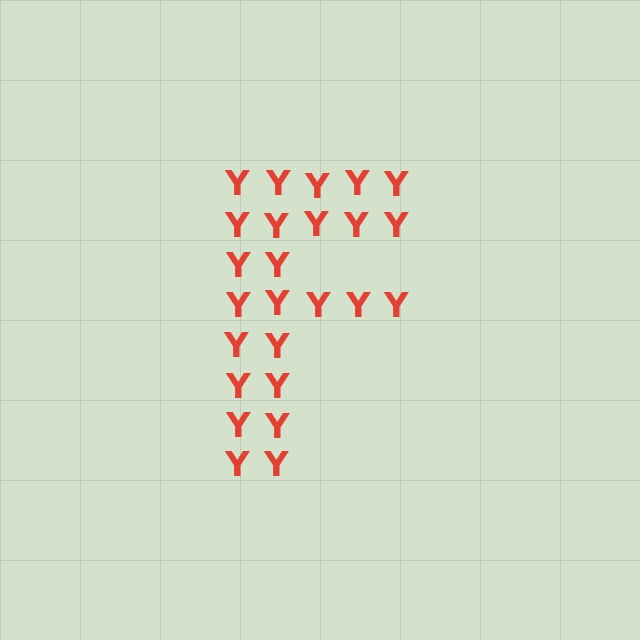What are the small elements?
The small elements are letter Y's.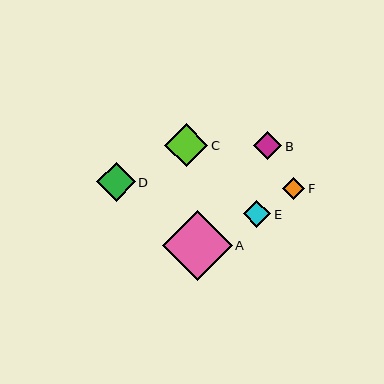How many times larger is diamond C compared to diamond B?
Diamond C is approximately 1.5 times the size of diamond B.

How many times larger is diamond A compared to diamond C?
Diamond A is approximately 1.6 times the size of diamond C.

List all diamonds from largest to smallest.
From largest to smallest: A, C, D, B, E, F.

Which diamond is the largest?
Diamond A is the largest with a size of approximately 69 pixels.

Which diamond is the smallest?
Diamond F is the smallest with a size of approximately 22 pixels.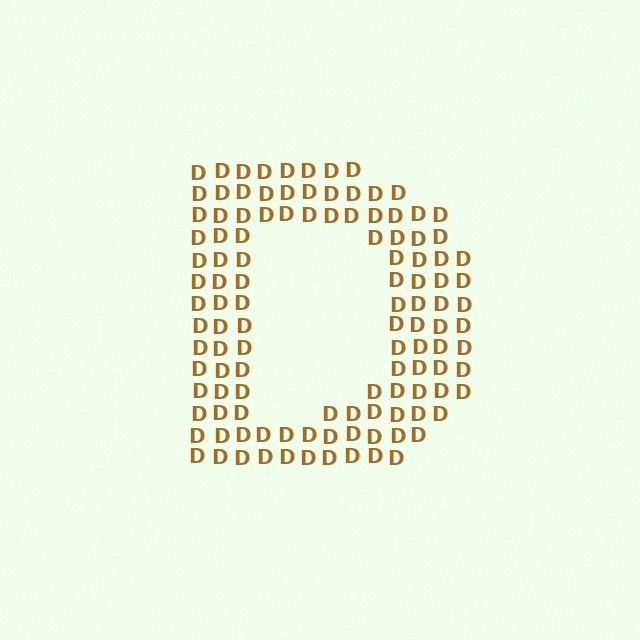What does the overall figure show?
The overall figure shows the letter D.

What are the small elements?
The small elements are letter D's.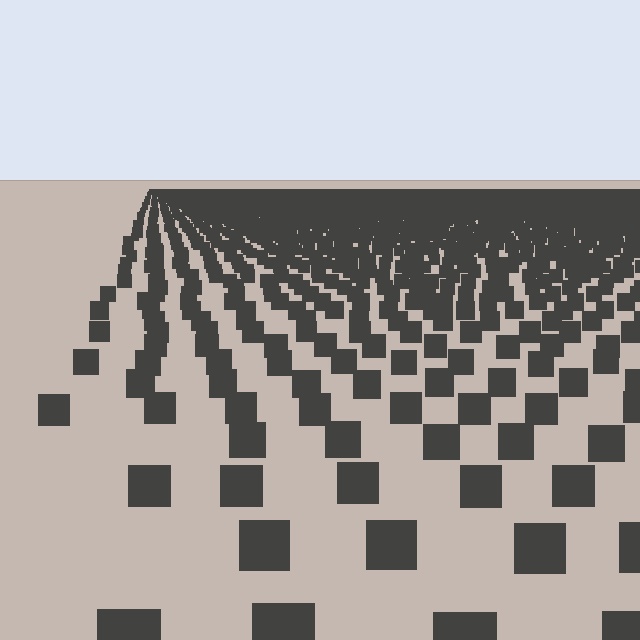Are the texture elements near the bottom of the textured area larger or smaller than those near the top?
Larger. Near the bottom, elements are closer to the viewer and appear at a bigger on-screen size.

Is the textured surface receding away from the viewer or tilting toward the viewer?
The surface is receding away from the viewer. Texture elements get smaller and denser toward the top.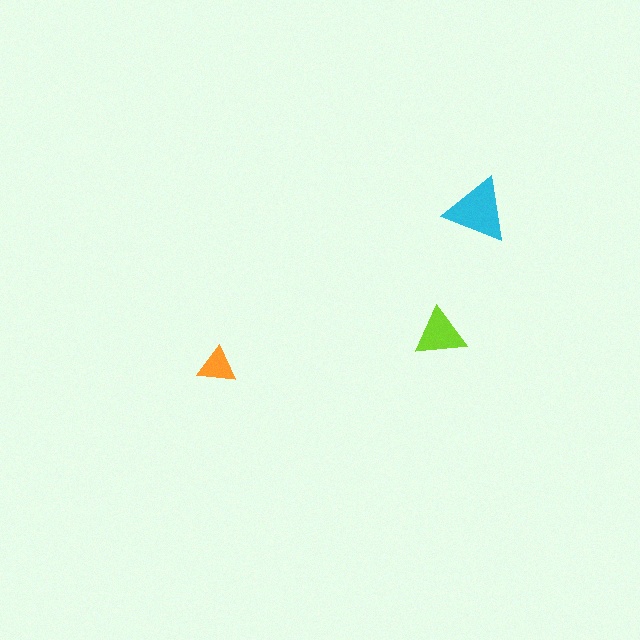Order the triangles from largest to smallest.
the cyan one, the lime one, the orange one.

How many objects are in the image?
There are 3 objects in the image.